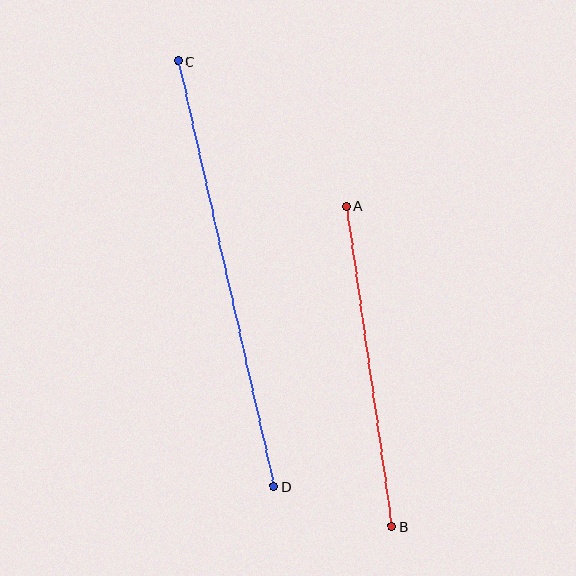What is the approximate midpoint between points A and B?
The midpoint is at approximately (369, 366) pixels.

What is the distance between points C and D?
The distance is approximately 436 pixels.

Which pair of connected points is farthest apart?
Points C and D are farthest apart.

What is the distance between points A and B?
The distance is approximately 324 pixels.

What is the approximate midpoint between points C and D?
The midpoint is at approximately (226, 274) pixels.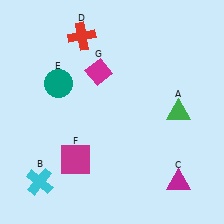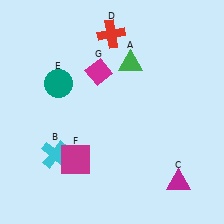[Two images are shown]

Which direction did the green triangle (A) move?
The green triangle (A) moved up.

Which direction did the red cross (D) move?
The red cross (D) moved right.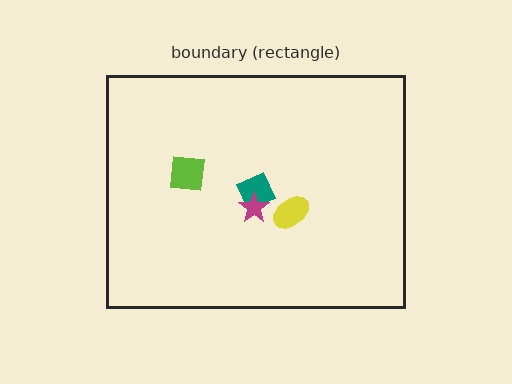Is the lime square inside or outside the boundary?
Inside.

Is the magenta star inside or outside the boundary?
Inside.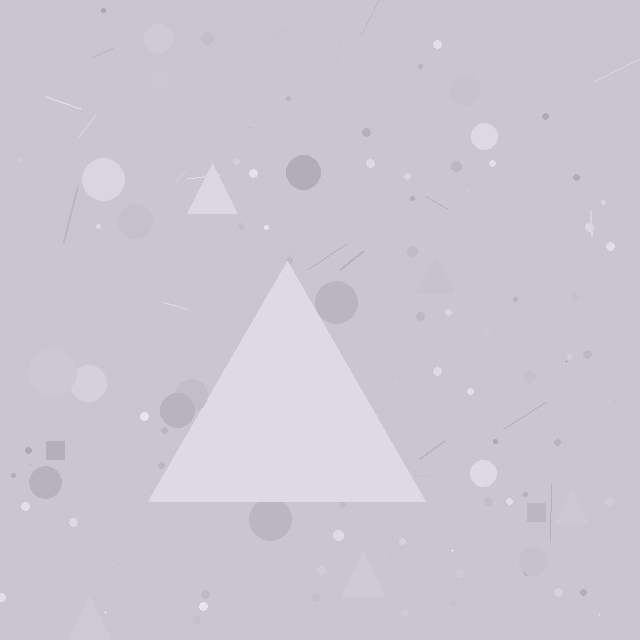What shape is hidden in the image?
A triangle is hidden in the image.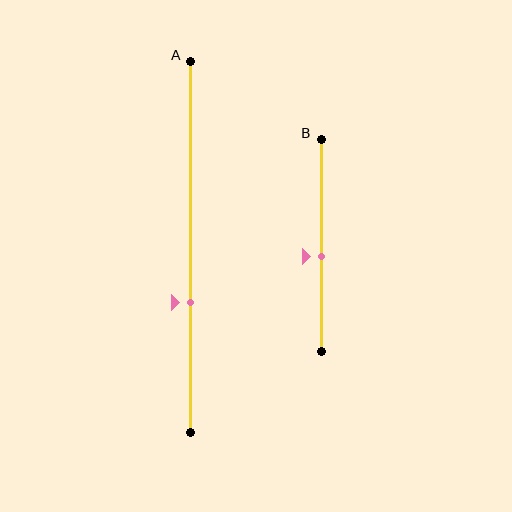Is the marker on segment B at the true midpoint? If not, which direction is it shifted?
No, the marker on segment B is shifted downward by about 5% of the segment length.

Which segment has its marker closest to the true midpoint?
Segment B has its marker closest to the true midpoint.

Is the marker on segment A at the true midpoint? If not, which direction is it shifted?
No, the marker on segment A is shifted downward by about 15% of the segment length.